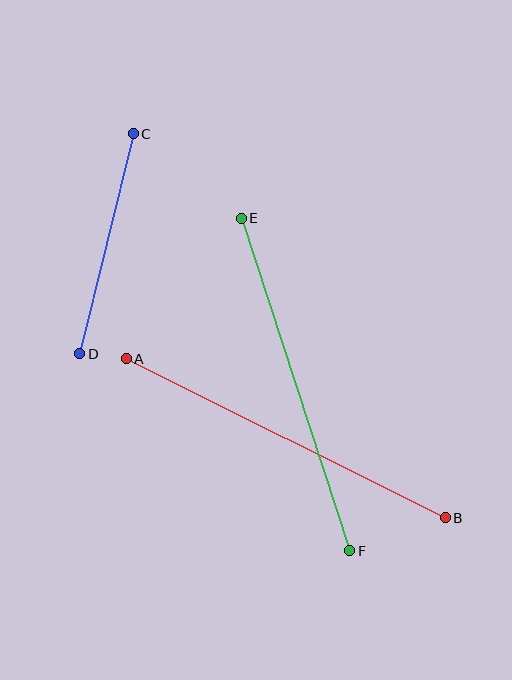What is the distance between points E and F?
The distance is approximately 350 pixels.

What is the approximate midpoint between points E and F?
The midpoint is at approximately (295, 385) pixels.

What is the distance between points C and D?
The distance is approximately 226 pixels.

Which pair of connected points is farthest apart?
Points A and B are farthest apart.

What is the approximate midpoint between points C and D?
The midpoint is at approximately (106, 244) pixels.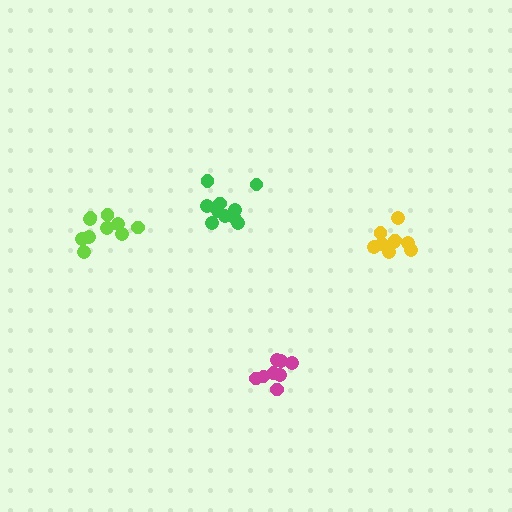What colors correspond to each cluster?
The clusters are colored: lime, green, yellow, magenta.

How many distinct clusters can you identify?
There are 4 distinct clusters.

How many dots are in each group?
Group 1: 10 dots, Group 2: 10 dots, Group 3: 9 dots, Group 4: 8 dots (37 total).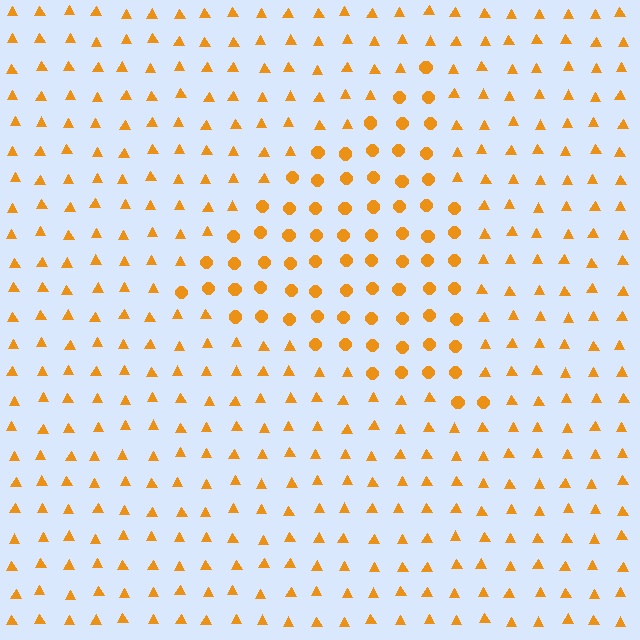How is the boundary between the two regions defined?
The boundary is defined by a change in element shape: circles inside vs. triangles outside. All elements share the same color and spacing.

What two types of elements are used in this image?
The image uses circles inside the triangle region and triangles outside it.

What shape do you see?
I see a triangle.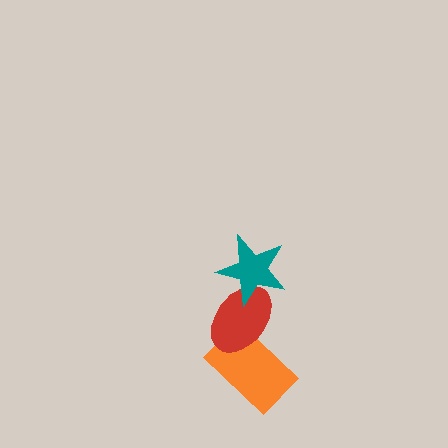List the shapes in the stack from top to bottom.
From top to bottom: the teal star, the red ellipse, the orange rectangle.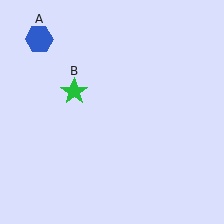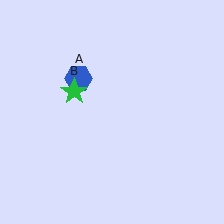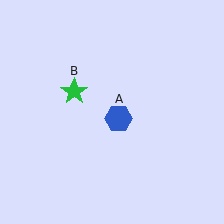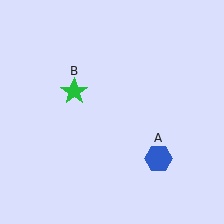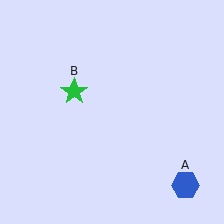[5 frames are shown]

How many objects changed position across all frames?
1 object changed position: blue hexagon (object A).